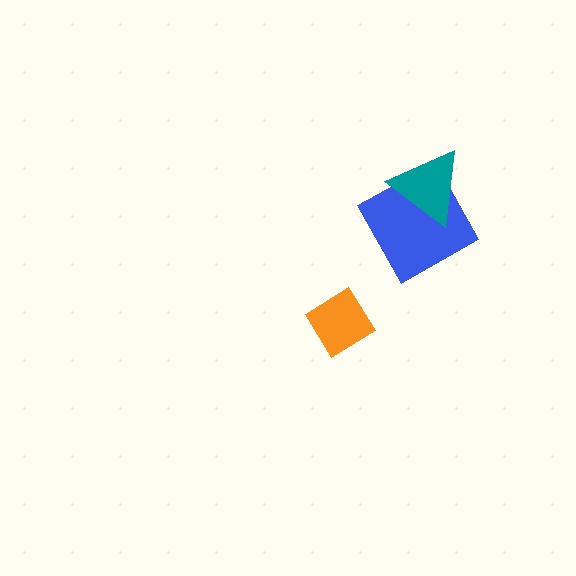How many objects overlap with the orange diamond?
0 objects overlap with the orange diamond.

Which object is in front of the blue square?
The teal triangle is in front of the blue square.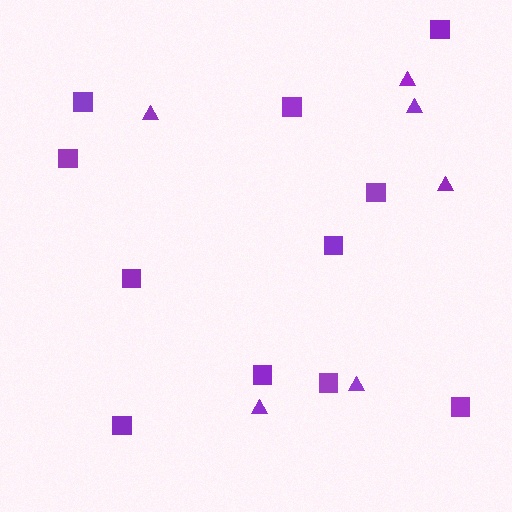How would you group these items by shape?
There are 2 groups: one group of squares (11) and one group of triangles (6).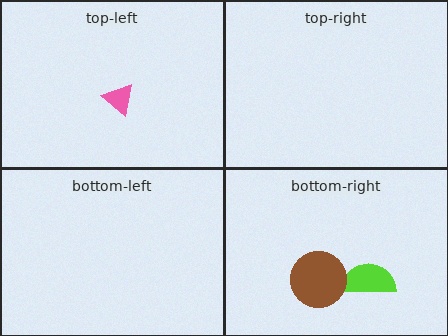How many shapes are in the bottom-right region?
2.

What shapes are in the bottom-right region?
The lime semicircle, the brown circle.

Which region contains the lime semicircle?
The bottom-right region.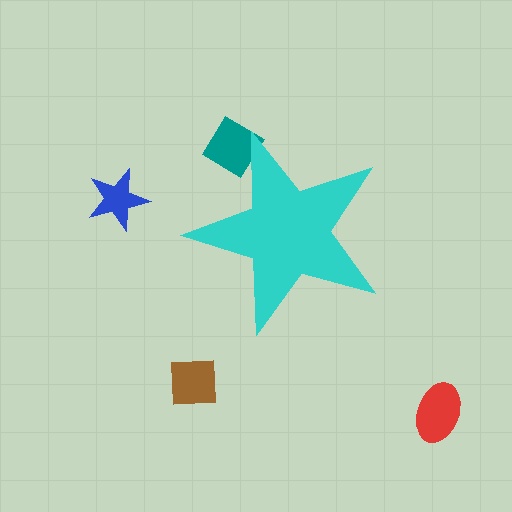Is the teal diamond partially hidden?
Yes, the teal diamond is partially hidden behind the cyan star.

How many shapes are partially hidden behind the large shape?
1 shape is partially hidden.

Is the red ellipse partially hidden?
No, the red ellipse is fully visible.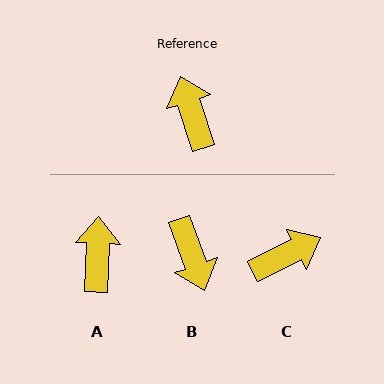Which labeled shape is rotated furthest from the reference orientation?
B, about 178 degrees away.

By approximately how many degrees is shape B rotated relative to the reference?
Approximately 178 degrees clockwise.